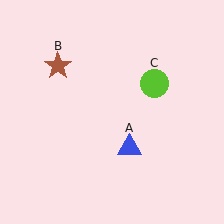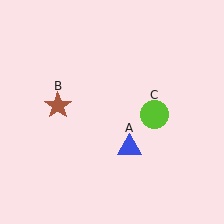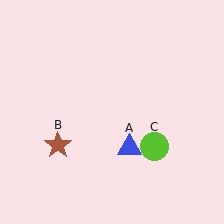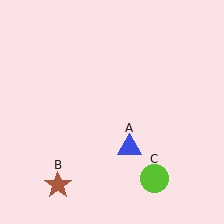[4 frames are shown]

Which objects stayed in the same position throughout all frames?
Blue triangle (object A) remained stationary.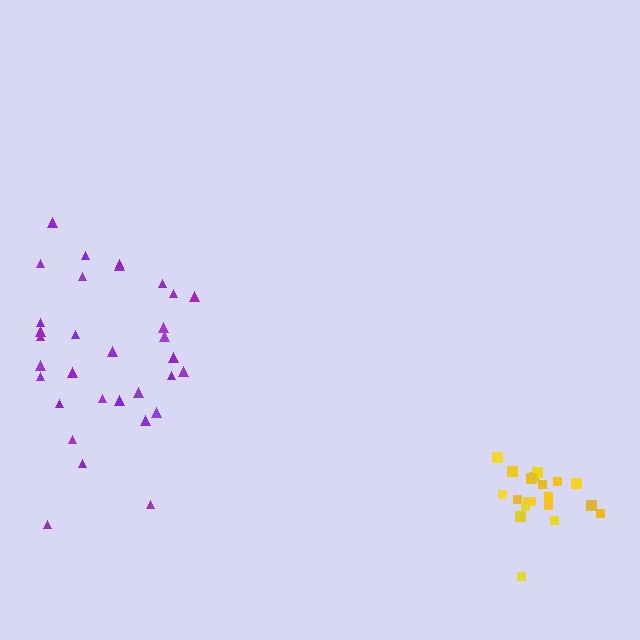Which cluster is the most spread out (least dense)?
Purple.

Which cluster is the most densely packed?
Yellow.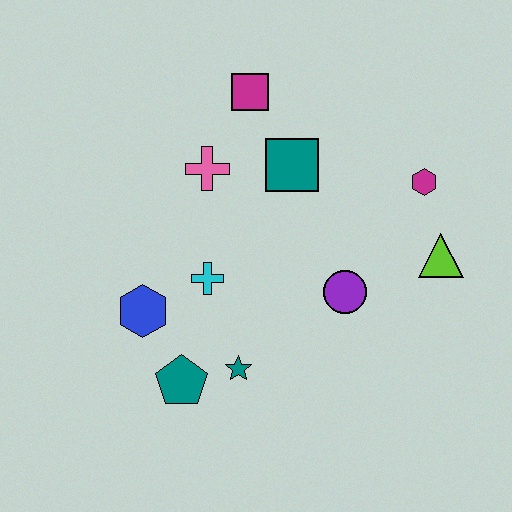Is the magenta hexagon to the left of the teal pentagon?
No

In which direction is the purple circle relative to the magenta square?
The purple circle is below the magenta square.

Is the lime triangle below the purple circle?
No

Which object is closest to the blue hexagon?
The cyan cross is closest to the blue hexagon.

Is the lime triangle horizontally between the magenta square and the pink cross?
No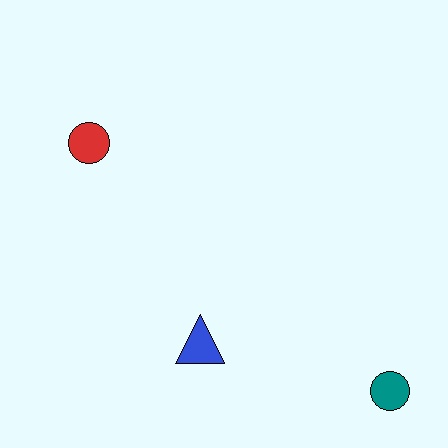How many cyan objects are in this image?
There are no cyan objects.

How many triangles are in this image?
There is 1 triangle.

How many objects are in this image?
There are 3 objects.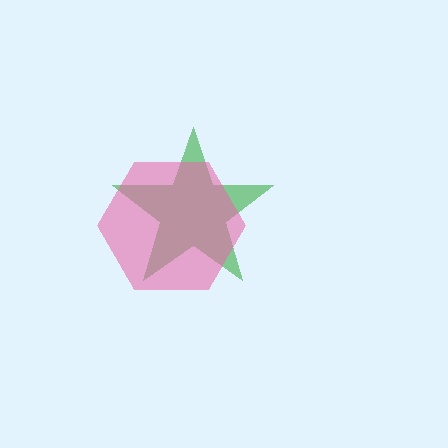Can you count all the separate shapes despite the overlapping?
Yes, there are 2 separate shapes.